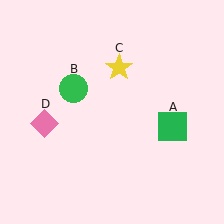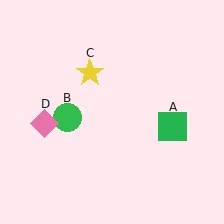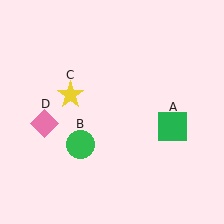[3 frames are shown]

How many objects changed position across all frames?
2 objects changed position: green circle (object B), yellow star (object C).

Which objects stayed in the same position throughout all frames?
Green square (object A) and pink diamond (object D) remained stationary.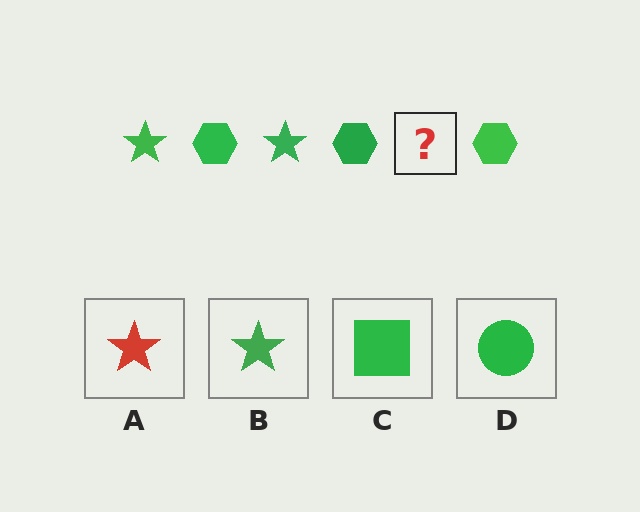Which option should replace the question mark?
Option B.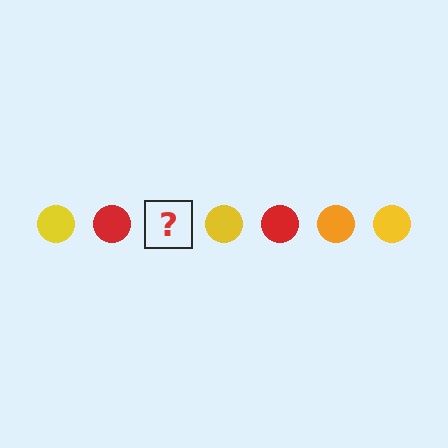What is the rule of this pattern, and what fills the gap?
The rule is that the pattern cycles through yellow, red, orange circles. The gap should be filled with an orange circle.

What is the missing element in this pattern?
The missing element is an orange circle.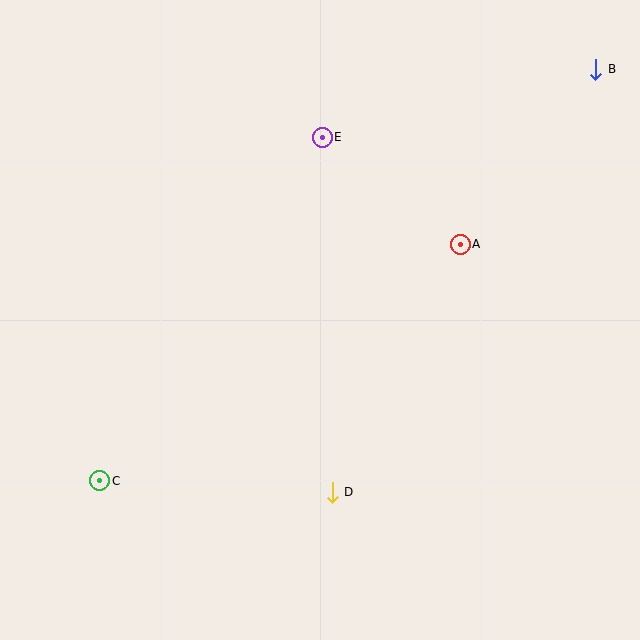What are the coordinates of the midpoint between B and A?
The midpoint between B and A is at (528, 157).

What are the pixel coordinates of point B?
Point B is at (596, 69).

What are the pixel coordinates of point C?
Point C is at (100, 481).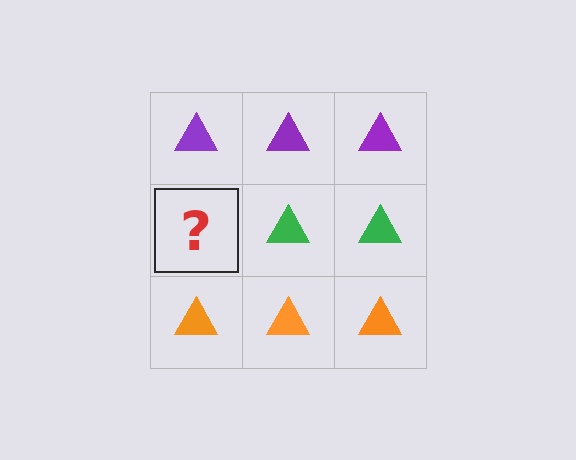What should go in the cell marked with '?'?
The missing cell should contain a green triangle.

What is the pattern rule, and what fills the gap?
The rule is that each row has a consistent color. The gap should be filled with a green triangle.